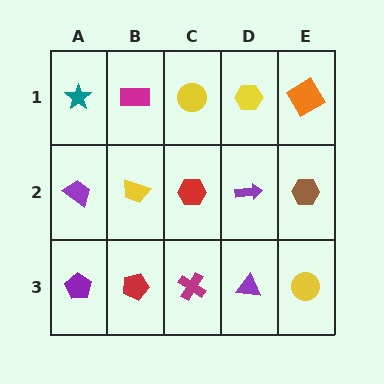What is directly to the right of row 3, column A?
A red pentagon.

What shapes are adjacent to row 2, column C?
A yellow circle (row 1, column C), a magenta cross (row 3, column C), a yellow trapezoid (row 2, column B), a purple arrow (row 2, column D).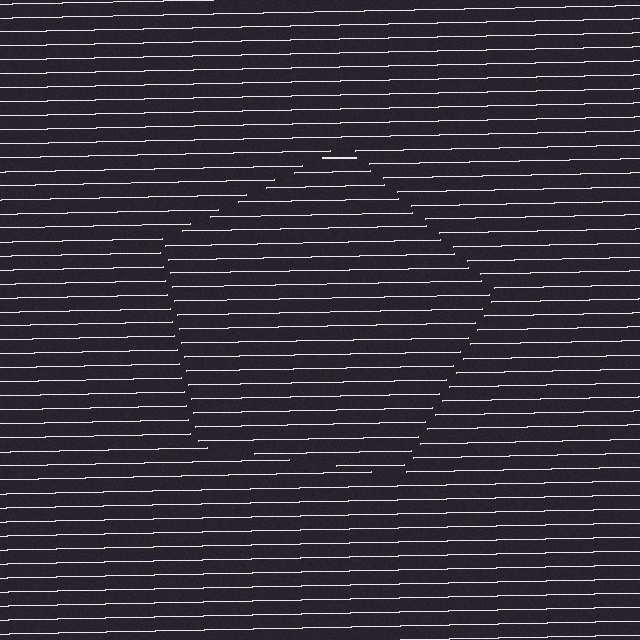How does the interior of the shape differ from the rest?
The interior of the shape contains the same grating, shifted by half a period — the contour is defined by the phase discontinuity where line-ends from the inner and outer gratings abut.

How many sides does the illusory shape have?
5 sides — the line-ends trace a pentagon.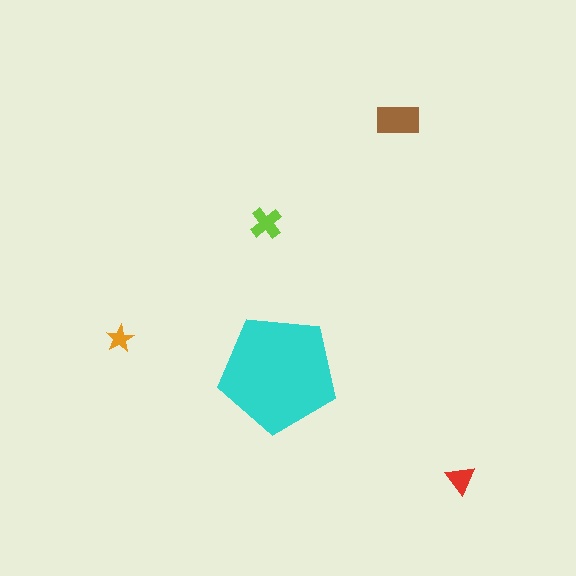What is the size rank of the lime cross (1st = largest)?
3rd.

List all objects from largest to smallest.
The cyan pentagon, the brown rectangle, the lime cross, the red triangle, the orange star.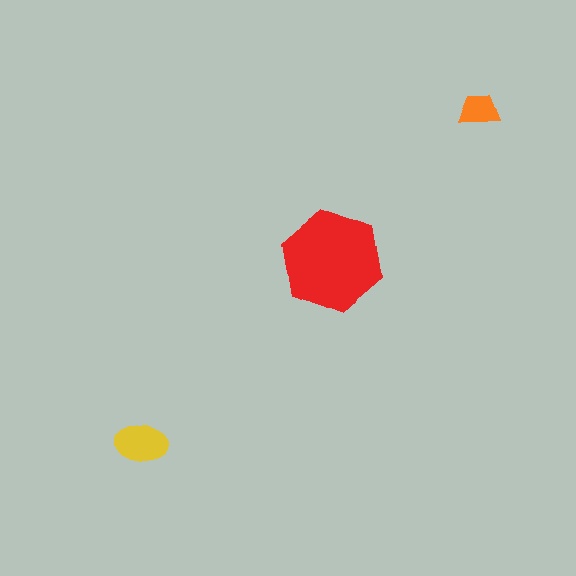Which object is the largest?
The red hexagon.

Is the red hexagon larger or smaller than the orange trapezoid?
Larger.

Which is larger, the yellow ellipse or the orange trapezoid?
The yellow ellipse.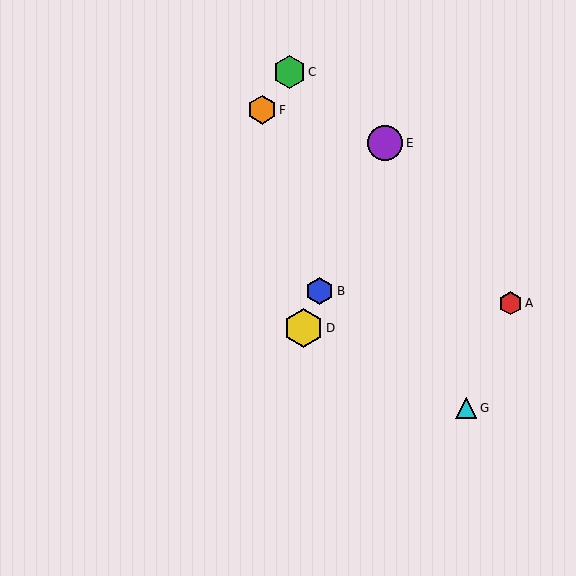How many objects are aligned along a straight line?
3 objects (B, D, E) are aligned along a straight line.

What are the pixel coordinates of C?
Object C is at (289, 72).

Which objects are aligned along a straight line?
Objects B, D, E are aligned along a straight line.